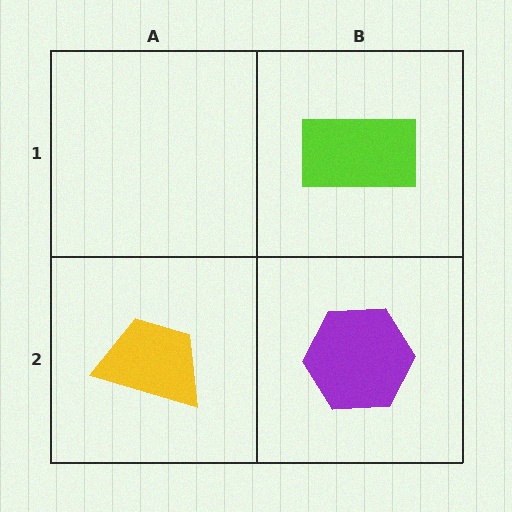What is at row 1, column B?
A lime rectangle.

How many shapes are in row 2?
2 shapes.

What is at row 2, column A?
A yellow trapezoid.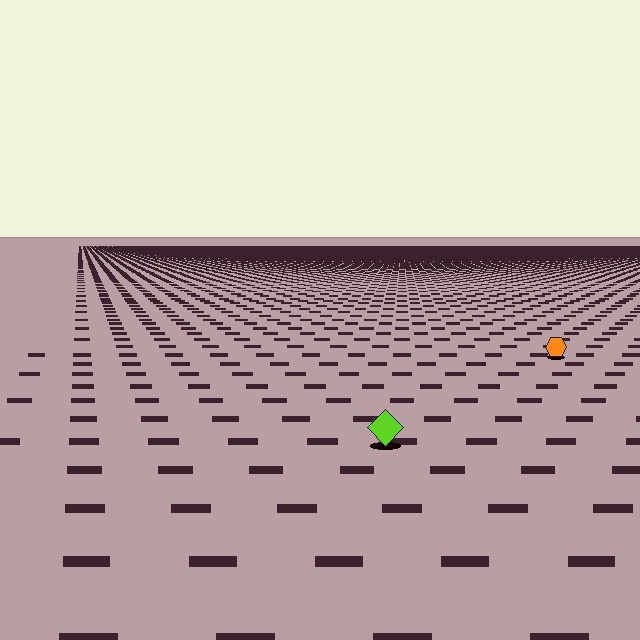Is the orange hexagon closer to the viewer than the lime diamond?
No. The lime diamond is closer — you can tell from the texture gradient: the ground texture is coarser near it.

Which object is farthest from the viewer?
The orange hexagon is farthest from the viewer. It appears smaller and the ground texture around it is denser.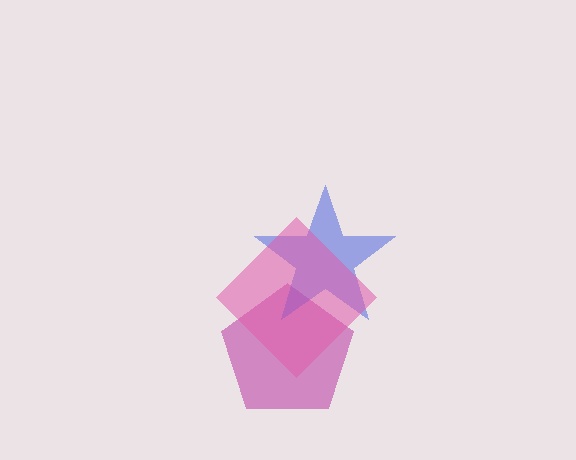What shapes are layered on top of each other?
The layered shapes are: a magenta pentagon, a blue star, a pink diamond.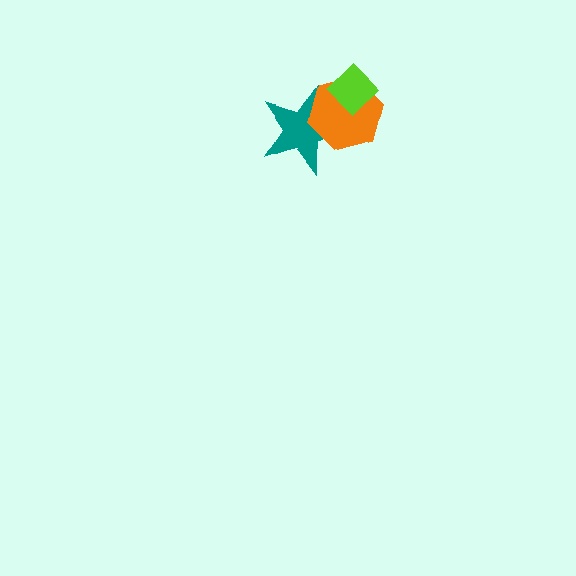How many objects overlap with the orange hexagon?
2 objects overlap with the orange hexagon.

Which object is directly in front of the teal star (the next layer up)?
The orange hexagon is directly in front of the teal star.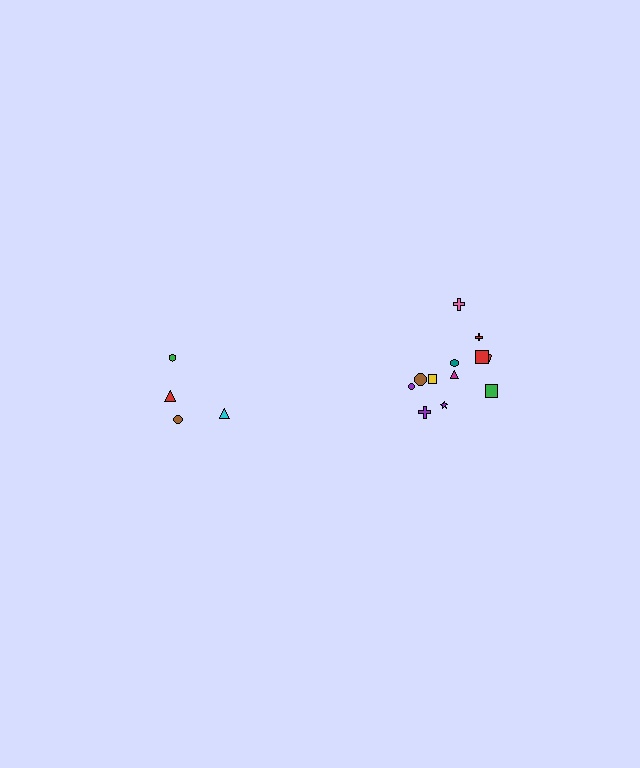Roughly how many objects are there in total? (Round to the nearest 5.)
Roughly 15 objects in total.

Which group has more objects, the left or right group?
The right group.